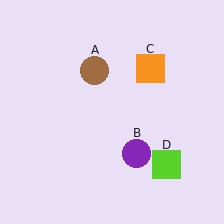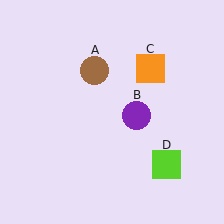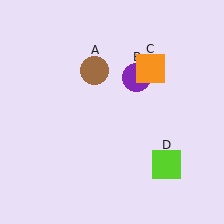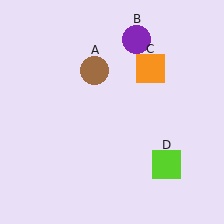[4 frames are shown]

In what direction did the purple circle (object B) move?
The purple circle (object B) moved up.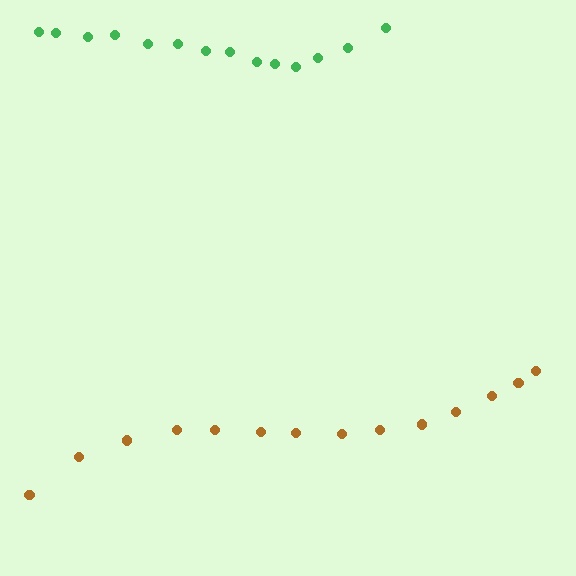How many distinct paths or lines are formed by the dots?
There are 2 distinct paths.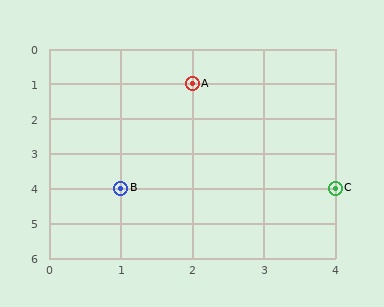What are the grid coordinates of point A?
Point A is at grid coordinates (2, 1).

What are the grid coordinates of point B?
Point B is at grid coordinates (1, 4).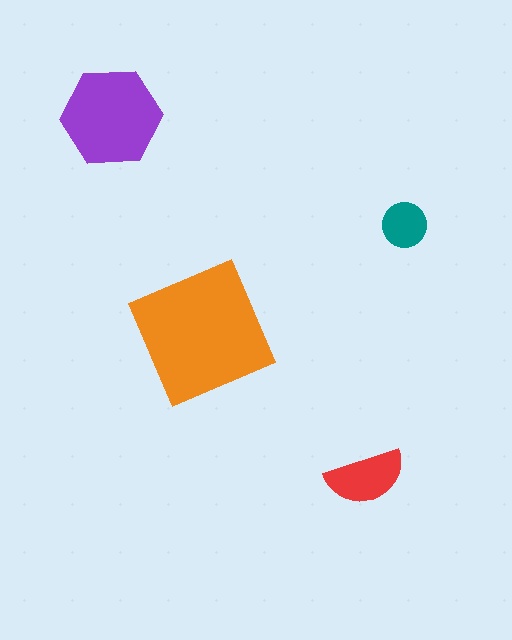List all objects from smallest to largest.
The teal circle, the red semicircle, the purple hexagon, the orange square.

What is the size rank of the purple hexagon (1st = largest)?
2nd.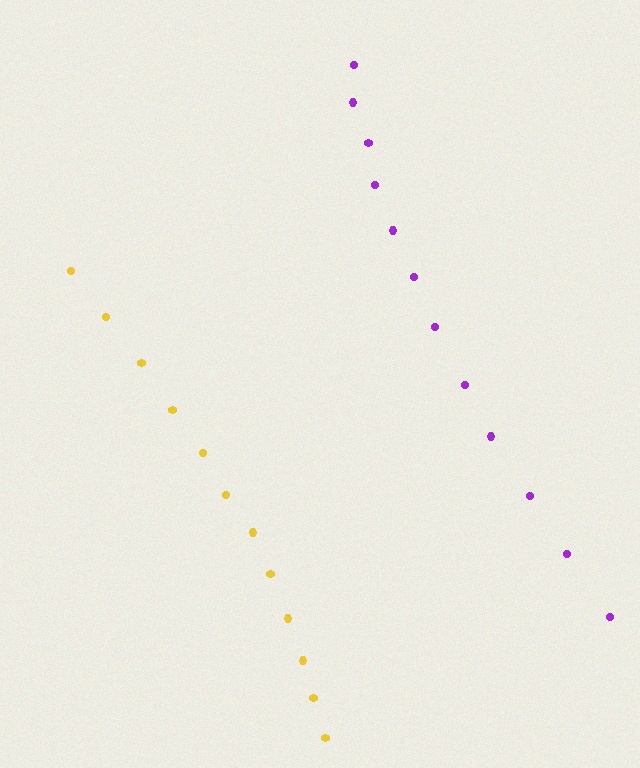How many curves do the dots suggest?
There are 2 distinct paths.